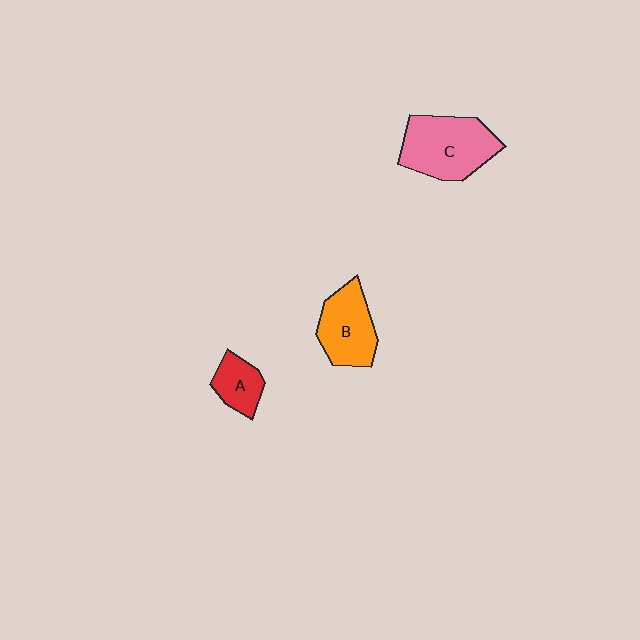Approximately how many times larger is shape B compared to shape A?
Approximately 1.7 times.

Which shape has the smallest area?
Shape A (red).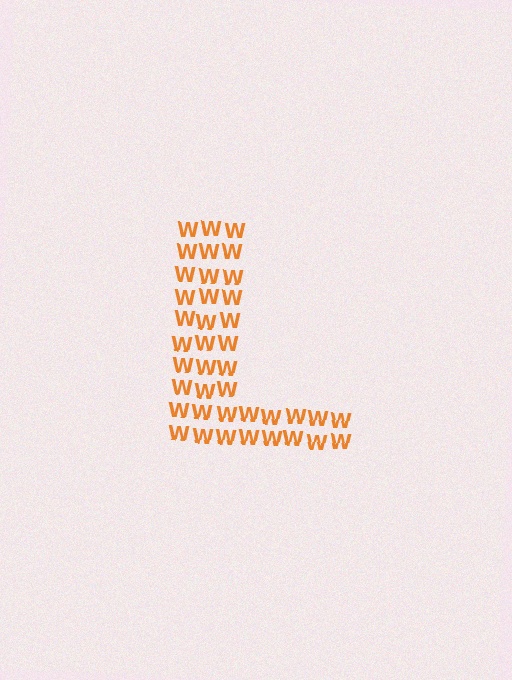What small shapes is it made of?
It is made of small letter W's.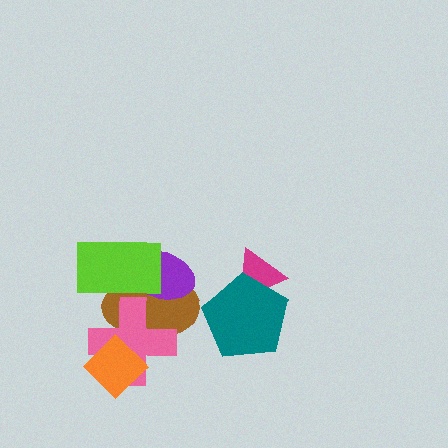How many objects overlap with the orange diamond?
2 objects overlap with the orange diamond.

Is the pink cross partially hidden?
Yes, it is partially covered by another shape.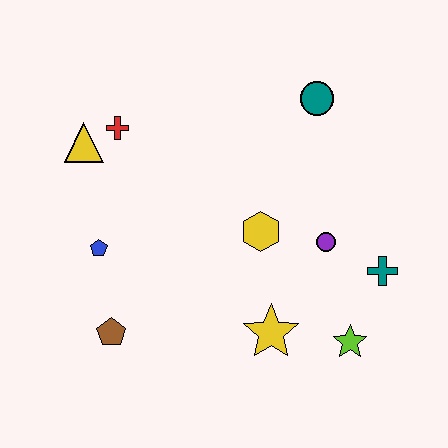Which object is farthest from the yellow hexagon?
The yellow triangle is farthest from the yellow hexagon.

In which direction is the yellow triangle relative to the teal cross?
The yellow triangle is to the left of the teal cross.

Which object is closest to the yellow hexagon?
The purple circle is closest to the yellow hexagon.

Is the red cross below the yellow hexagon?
No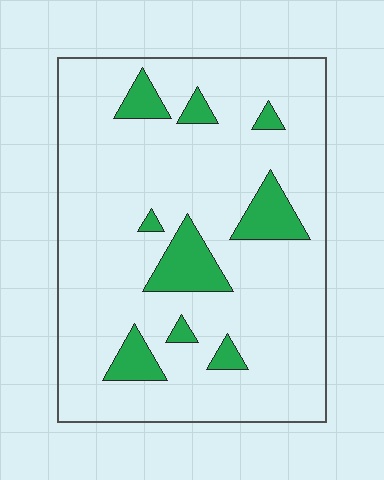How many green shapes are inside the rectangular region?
9.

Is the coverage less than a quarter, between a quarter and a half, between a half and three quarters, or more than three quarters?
Less than a quarter.